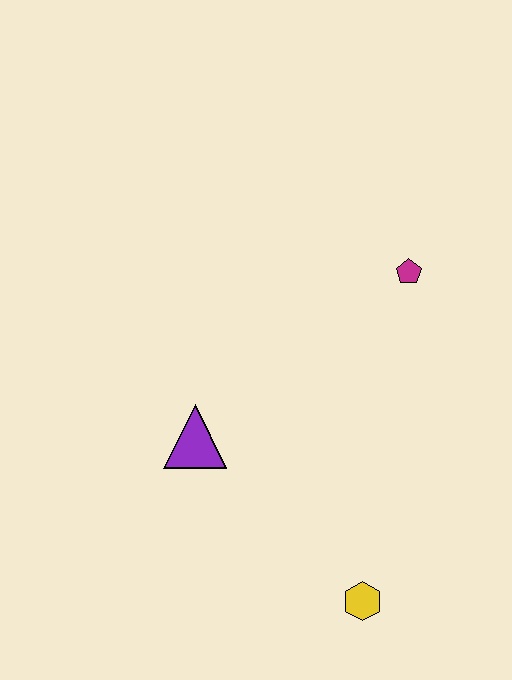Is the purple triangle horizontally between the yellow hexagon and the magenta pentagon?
No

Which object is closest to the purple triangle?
The yellow hexagon is closest to the purple triangle.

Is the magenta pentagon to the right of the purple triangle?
Yes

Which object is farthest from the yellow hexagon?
The magenta pentagon is farthest from the yellow hexagon.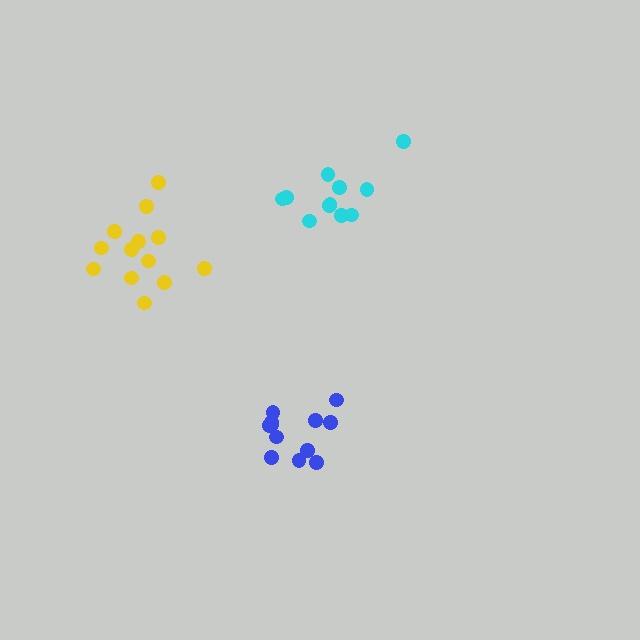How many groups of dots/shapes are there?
There are 3 groups.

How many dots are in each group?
Group 1: 12 dots, Group 2: 13 dots, Group 3: 11 dots (36 total).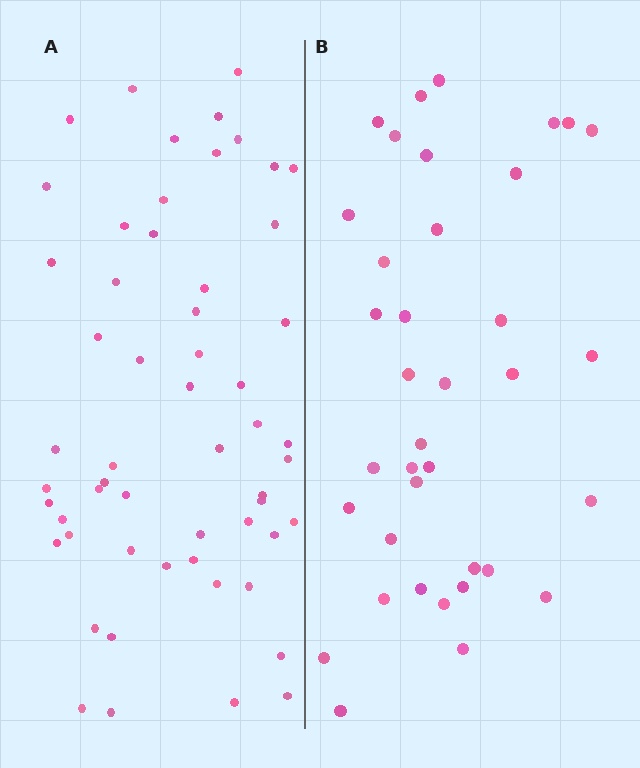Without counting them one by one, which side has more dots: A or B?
Region A (the left region) has more dots.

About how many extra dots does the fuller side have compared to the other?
Region A has approximately 20 more dots than region B.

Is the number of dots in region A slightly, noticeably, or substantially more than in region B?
Region A has substantially more. The ratio is roughly 1.5 to 1.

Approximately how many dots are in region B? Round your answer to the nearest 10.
About 40 dots. (The exact count is 37, which rounds to 40.)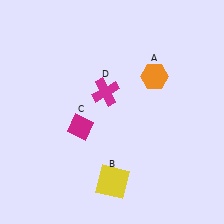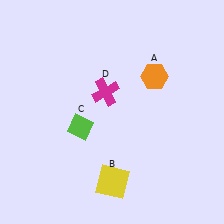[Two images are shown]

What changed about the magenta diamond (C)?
In Image 1, C is magenta. In Image 2, it changed to lime.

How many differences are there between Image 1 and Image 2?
There is 1 difference between the two images.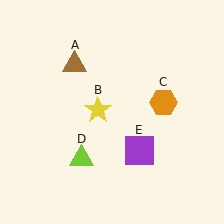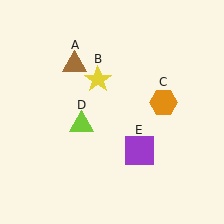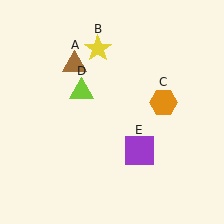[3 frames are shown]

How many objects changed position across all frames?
2 objects changed position: yellow star (object B), lime triangle (object D).